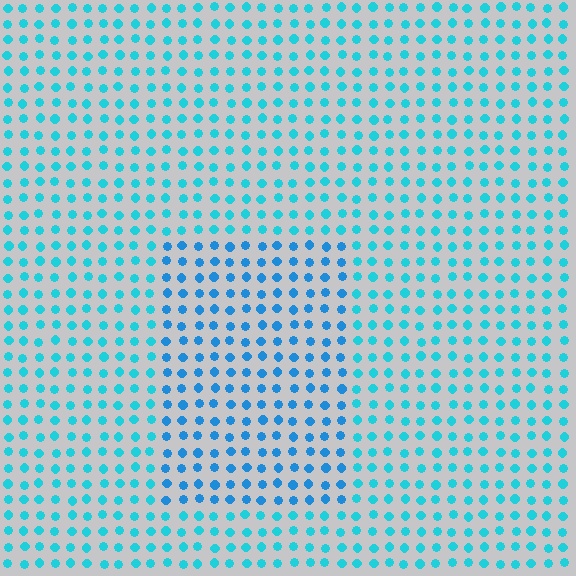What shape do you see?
I see a rectangle.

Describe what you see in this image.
The image is filled with small cyan elements in a uniform arrangement. A rectangle-shaped region is visible where the elements are tinted to a slightly different hue, forming a subtle color boundary.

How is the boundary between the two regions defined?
The boundary is defined purely by a slight shift in hue (about 22 degrees). Spacing, size, and orientation are identical on both sides.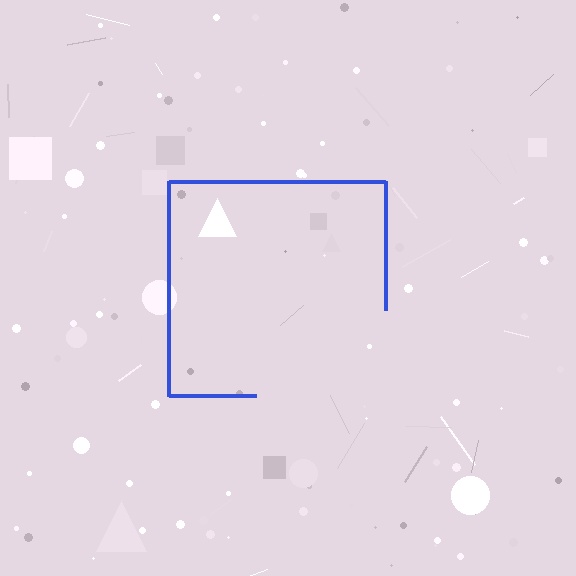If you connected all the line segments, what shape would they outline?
They would outline a square.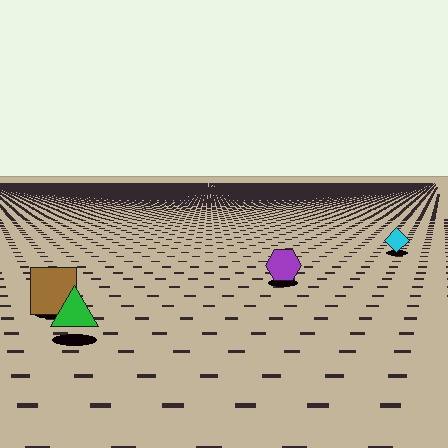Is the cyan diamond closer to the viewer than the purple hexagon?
No. The purple hexagon is closer — you can tell from the texture gradient: the ground texture is coarser near it.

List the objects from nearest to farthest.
From nearest to farthest: the green triangle, the brown square, the purple hexagon, the cyan diamond.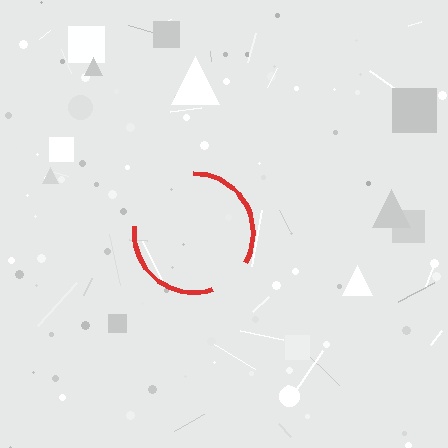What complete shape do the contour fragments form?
The contour fragments form a circle.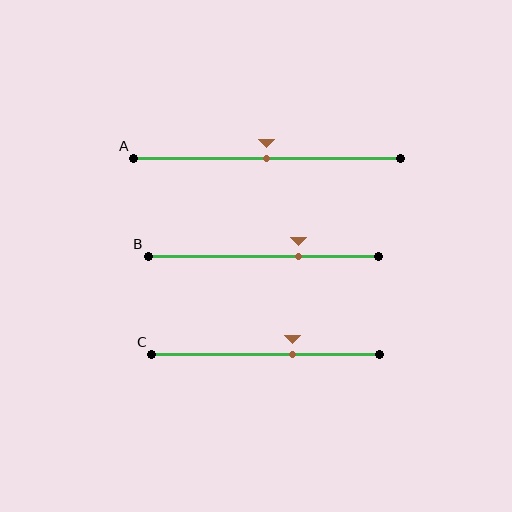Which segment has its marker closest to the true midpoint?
Segment A has its marker closest to the true midpoint.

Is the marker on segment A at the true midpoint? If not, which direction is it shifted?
Yes, the marker on segment A is at the true midpoint.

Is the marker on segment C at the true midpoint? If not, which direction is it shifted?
No, the marker on segment C is shifted to the right by about 12% of the segment length.